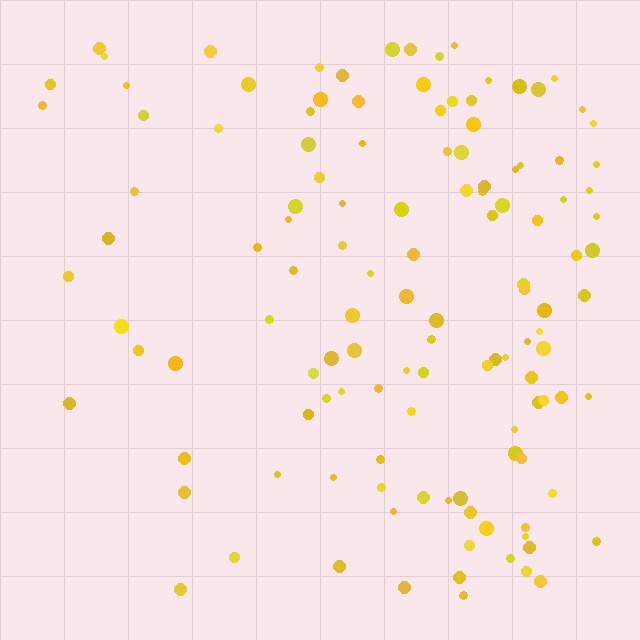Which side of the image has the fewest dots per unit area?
The left.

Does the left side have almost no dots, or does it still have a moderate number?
Still a moderate number, just noticeably fewer than the right.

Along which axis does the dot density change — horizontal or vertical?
Horizontal.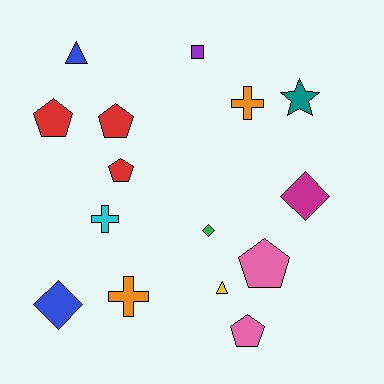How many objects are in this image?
There are 15 objects.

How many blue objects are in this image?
There are 2 blue objects.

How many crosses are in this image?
There are 3 crosses.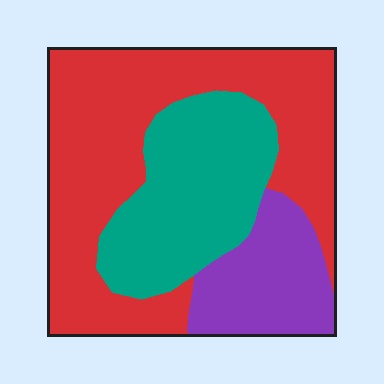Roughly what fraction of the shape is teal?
Teal covers about 30% of the shape.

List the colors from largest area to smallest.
From largest to smallest: red, teal, purple.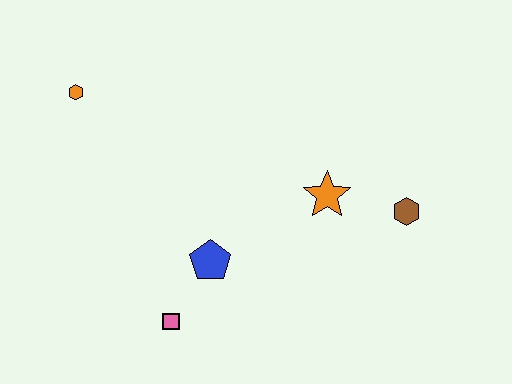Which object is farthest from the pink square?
The brown hexagon is farthest from the pink square.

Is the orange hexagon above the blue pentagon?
Yes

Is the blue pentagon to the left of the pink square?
No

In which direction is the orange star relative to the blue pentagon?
The orange star is to the right of the blue pentagon.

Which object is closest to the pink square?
The blue pentagon is closest to the pink square.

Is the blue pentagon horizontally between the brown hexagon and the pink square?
Yes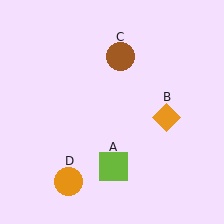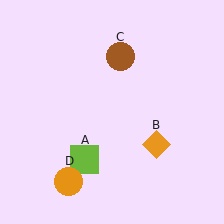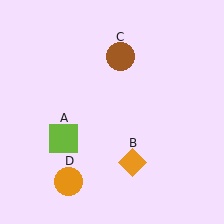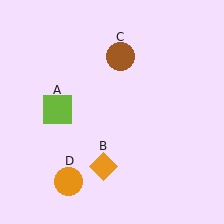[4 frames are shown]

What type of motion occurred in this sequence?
The lime square (object A), orange diamond (object B) rotated clockwise around the center of the scene.